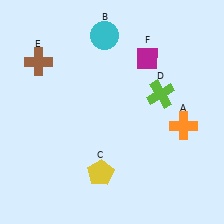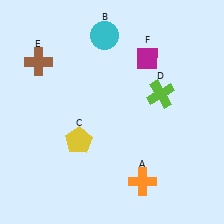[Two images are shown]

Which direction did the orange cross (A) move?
The orange cross (A) moved down.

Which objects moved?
The objects that moved are: the orange cross (A), the yellow pentagon (C).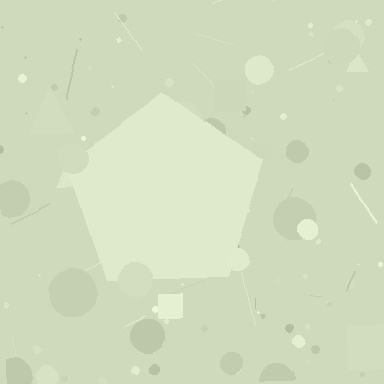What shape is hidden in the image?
A pentagon is hidden in the image.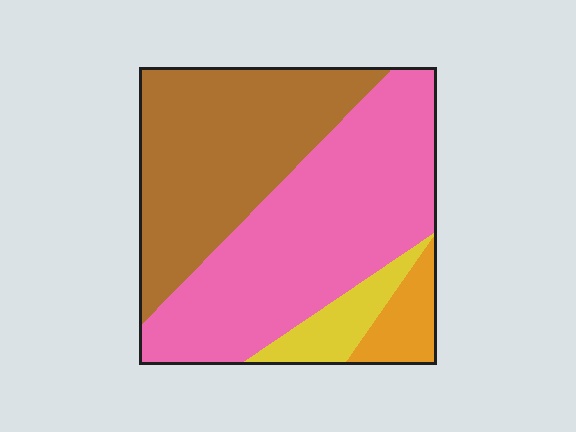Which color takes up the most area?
Pink, at roughly 50%.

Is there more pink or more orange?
Pink.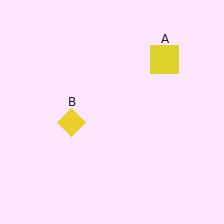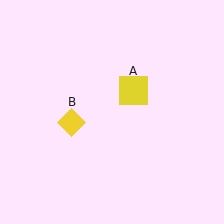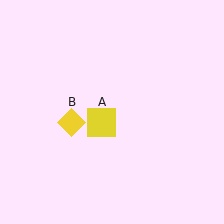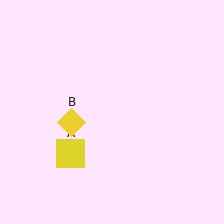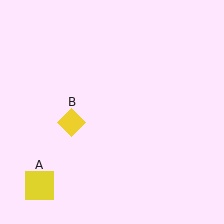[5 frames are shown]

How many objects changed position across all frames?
1 object changed position: yellow square (object A).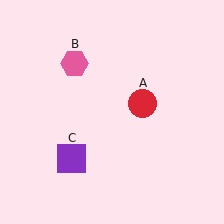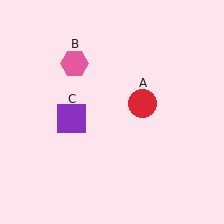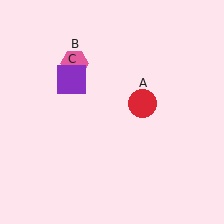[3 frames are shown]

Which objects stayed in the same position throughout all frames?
Red circle (object A) and pink hexagon (object B) remained stationary.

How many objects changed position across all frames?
1 object changed position: purple square (object C).